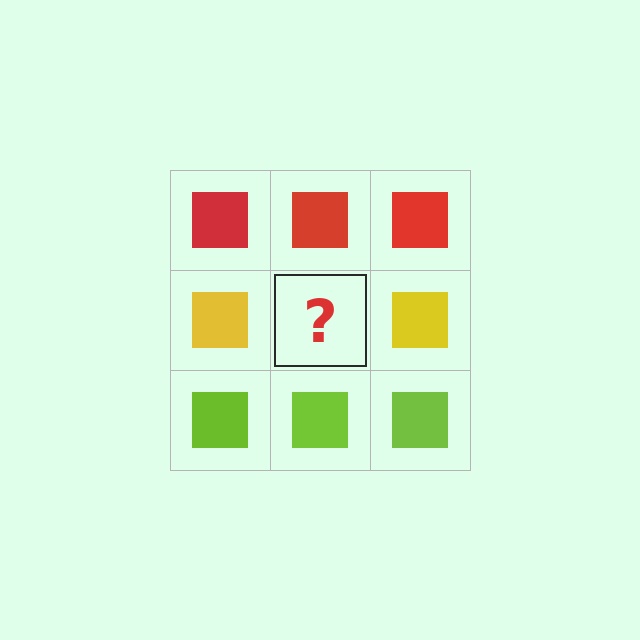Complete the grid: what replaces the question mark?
The question mark should be replaced with a yellow square.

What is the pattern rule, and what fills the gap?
The rule is that each row has a consistent color. The gap should be filled with a yellow square.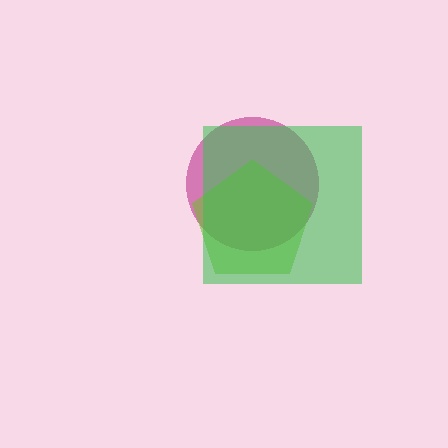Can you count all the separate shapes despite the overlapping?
Yes, there are 3 separate shapes.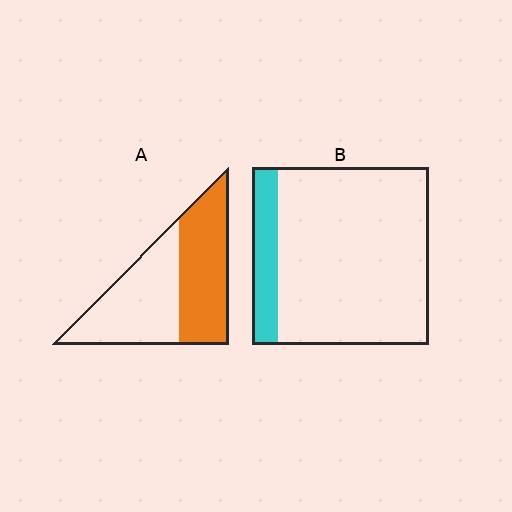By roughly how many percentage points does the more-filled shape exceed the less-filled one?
By roughly 35 percentage points (A over B).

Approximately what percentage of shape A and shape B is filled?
A is approximately 50% and B is approximately 15%.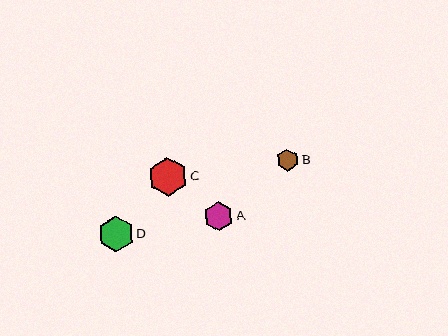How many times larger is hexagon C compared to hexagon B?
Hexagon C is approximately 1.8 times the size of hexagon B.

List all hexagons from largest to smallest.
From largest to smallest: C, D, A, B.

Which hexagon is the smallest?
Hexagon B is the smallest with a size of approximately 22 pixels.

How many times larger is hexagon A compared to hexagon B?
Hexagon A is approximately 1.3 times the size of hexagon B.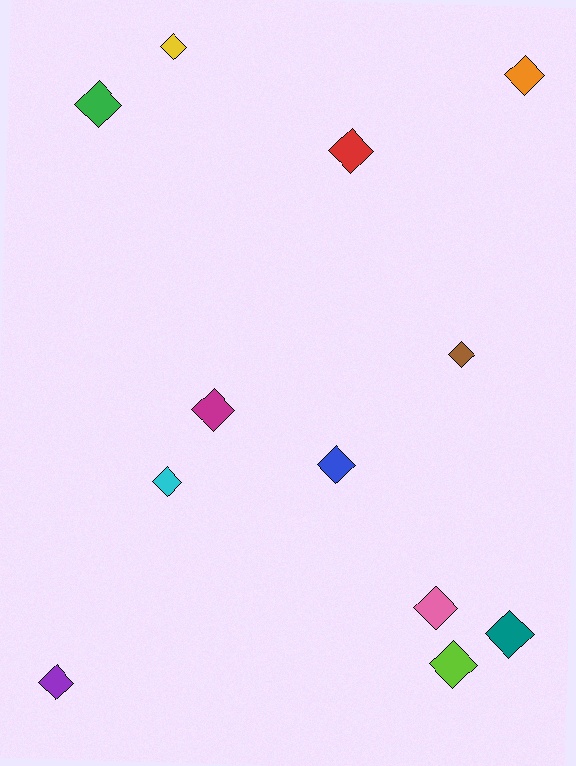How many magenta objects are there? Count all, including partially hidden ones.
There is 1 magenta object.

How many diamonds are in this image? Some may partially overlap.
There are 12 diamonds.